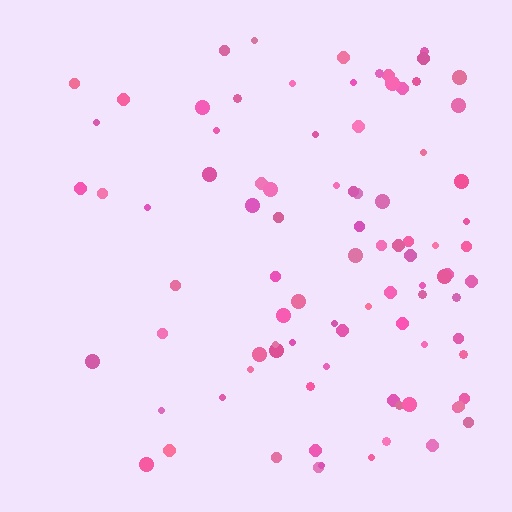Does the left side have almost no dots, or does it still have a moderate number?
Still a moderate number, just noticeably fewer than the right.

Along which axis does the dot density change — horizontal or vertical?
Horizontal.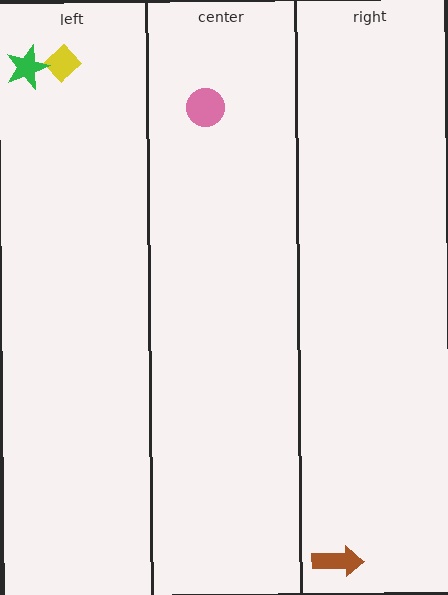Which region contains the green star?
The left region.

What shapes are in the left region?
The yellow diamond, the green star.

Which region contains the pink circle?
The center region.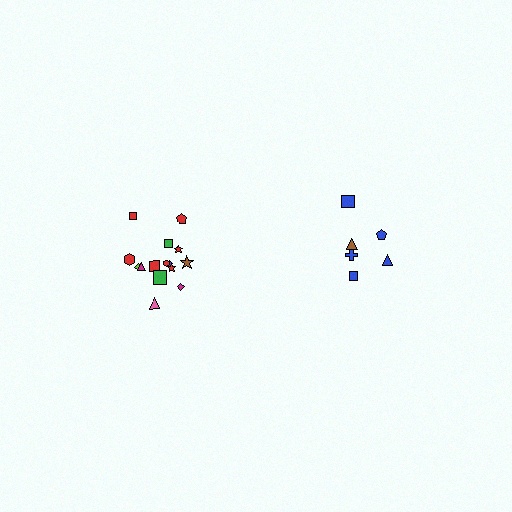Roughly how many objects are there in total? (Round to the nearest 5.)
Roughly 20 objects in total.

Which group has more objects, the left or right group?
The left group.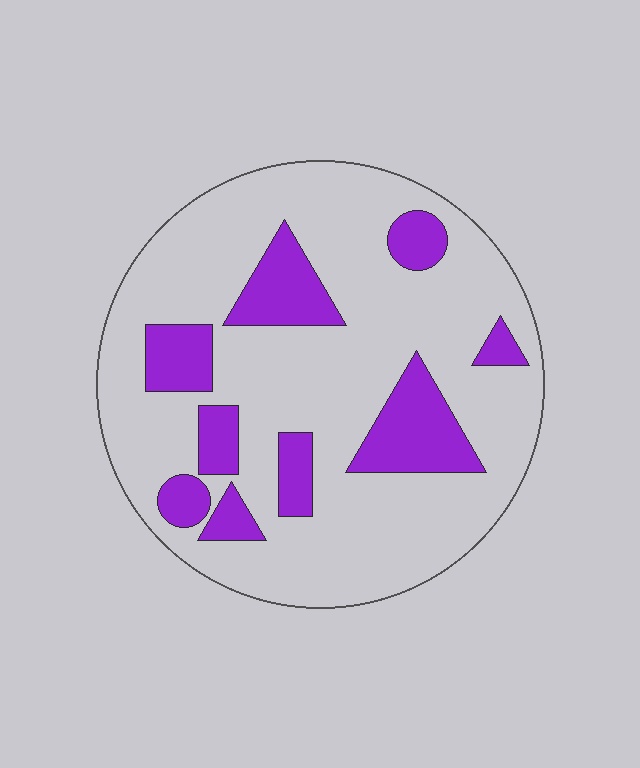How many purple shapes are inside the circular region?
9.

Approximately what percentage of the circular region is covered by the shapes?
Approximately 20%.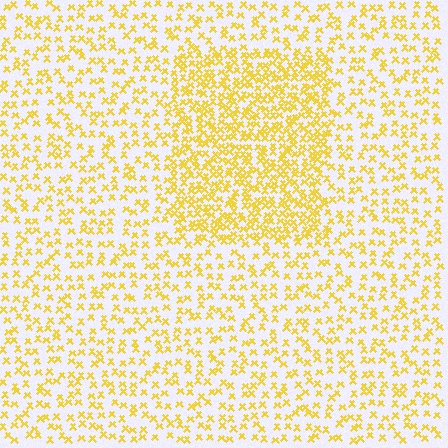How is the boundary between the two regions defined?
The boundary is defined by a change in element density (approximately 2.1x ratio). All elements are the same color, size, and shape.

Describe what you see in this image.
The image contains small yellow elements arranged at two different densities. A rectangle-shaped region is visible where the elements are more densely packed than the surrounding area.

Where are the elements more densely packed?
The elements are more densely packed inside the rectangle boundary.